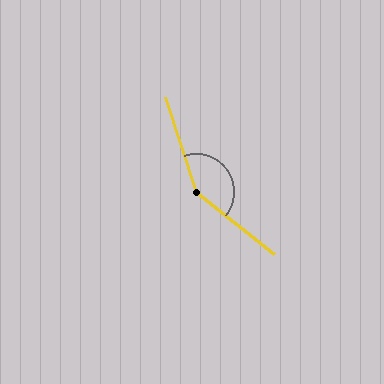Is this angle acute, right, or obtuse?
It is obtuse.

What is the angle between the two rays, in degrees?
Approximately 147 degrees.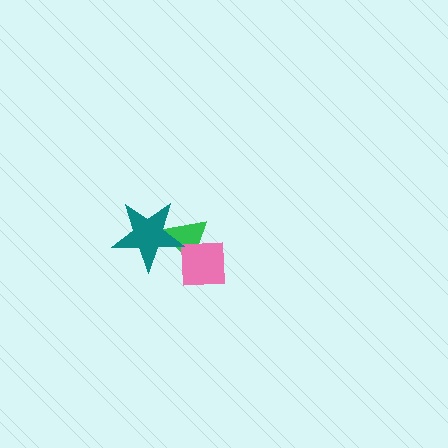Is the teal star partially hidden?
No, no other shape covers it.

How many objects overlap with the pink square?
1 object overlaps with the pink square.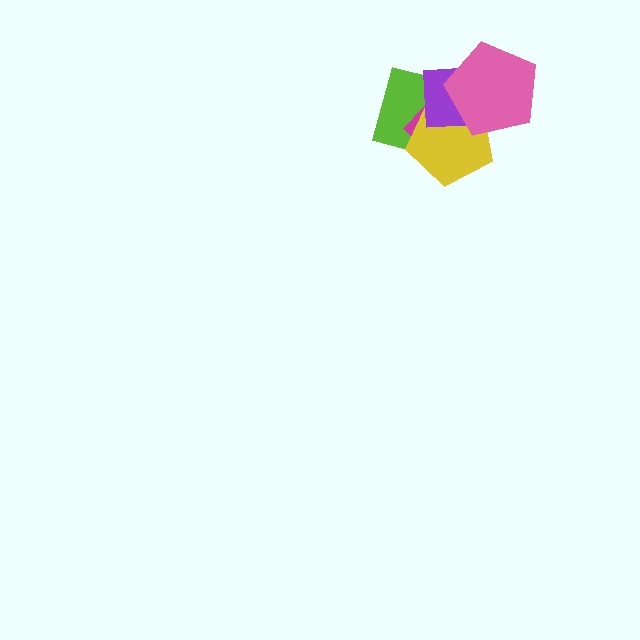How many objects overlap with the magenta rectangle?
4 objects overlap with the magenta rectangle.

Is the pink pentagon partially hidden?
No, no other shape covers it.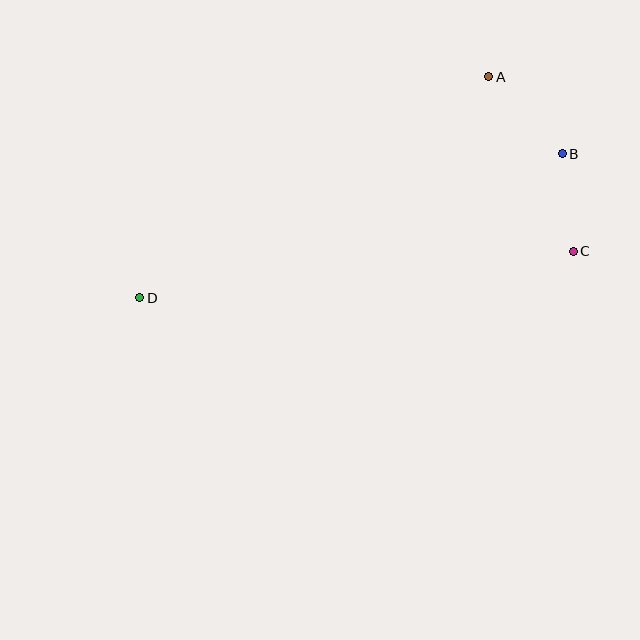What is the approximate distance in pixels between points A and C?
The distance between A and C is approximately 194 pixels.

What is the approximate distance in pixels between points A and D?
The distance between A and D is approximately 414 pixels.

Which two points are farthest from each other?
Points B and D are farthest from each other.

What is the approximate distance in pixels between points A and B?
The distance between A and B is approximately 106 pixels.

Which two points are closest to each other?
Points B and C are closest to each other.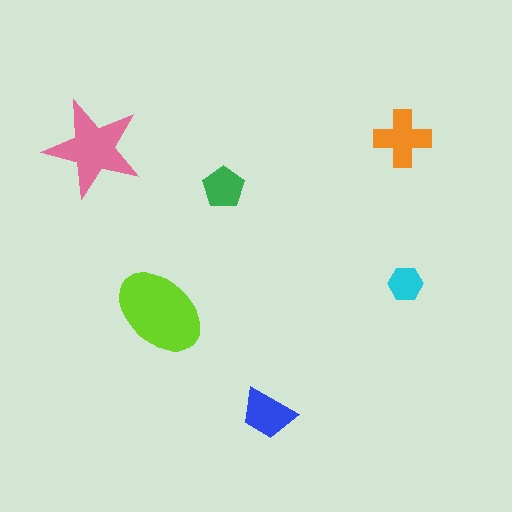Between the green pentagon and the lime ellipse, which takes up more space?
The lime ellipse.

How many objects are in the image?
There are 6 objects in the image.